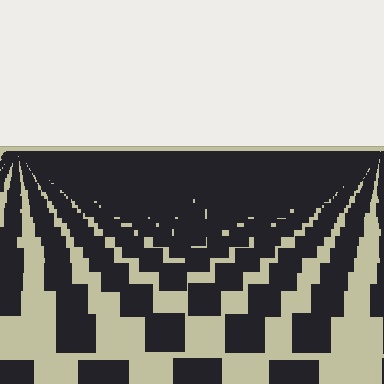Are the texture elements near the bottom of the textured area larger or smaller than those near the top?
Larger. Near the bottom, elements are closer to the viewer and appear at a bigger on-screen size.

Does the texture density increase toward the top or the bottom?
Density increases toward the top.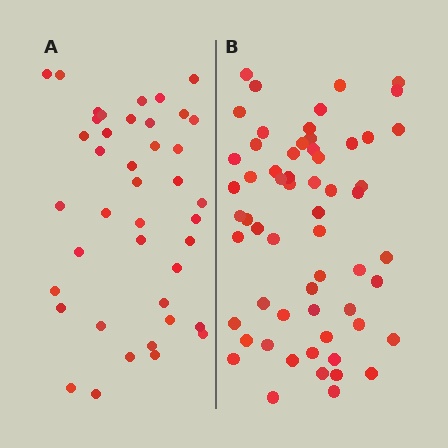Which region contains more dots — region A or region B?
Region B (the right region) has more dots.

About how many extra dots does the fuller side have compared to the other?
Region B has approximately 20 more dots than region A.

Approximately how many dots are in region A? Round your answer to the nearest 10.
About 40 dots. (The exact count is 41, which rounds to 40.)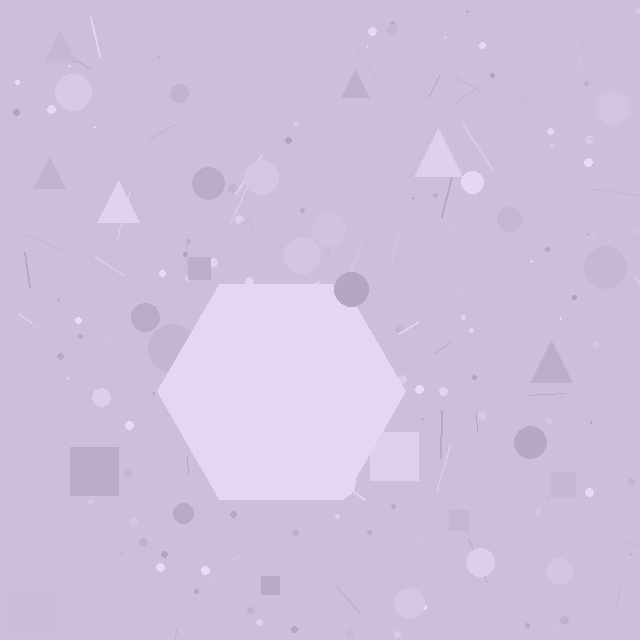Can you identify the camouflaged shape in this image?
The camouflaged shape is a hexagon.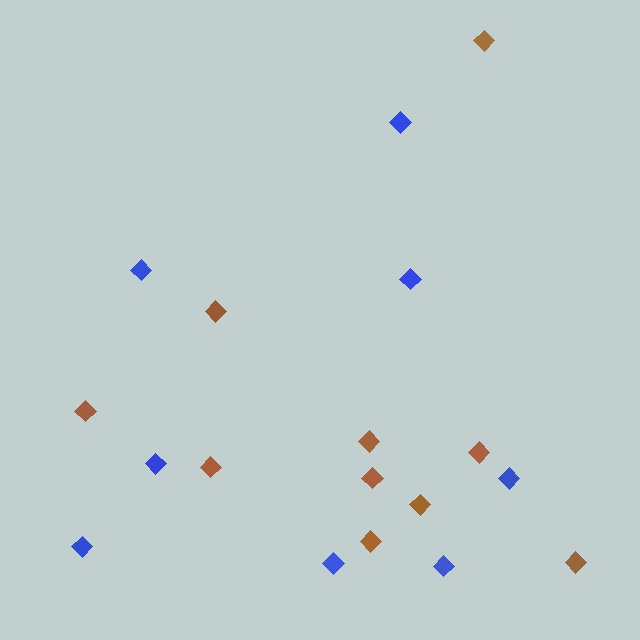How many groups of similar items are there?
There are 2 groups: one group of brown diamonds (10) and one group of blue diamonds (8).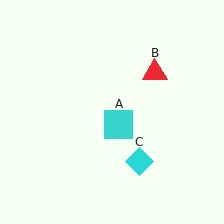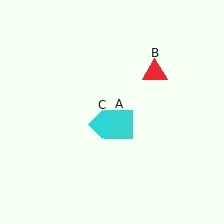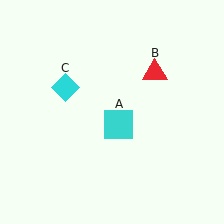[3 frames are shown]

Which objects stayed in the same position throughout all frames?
Cyan square (object A) and red triangle (object B) remained stationary.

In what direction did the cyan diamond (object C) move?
The cyan diamond (object C) moved up and to the left.